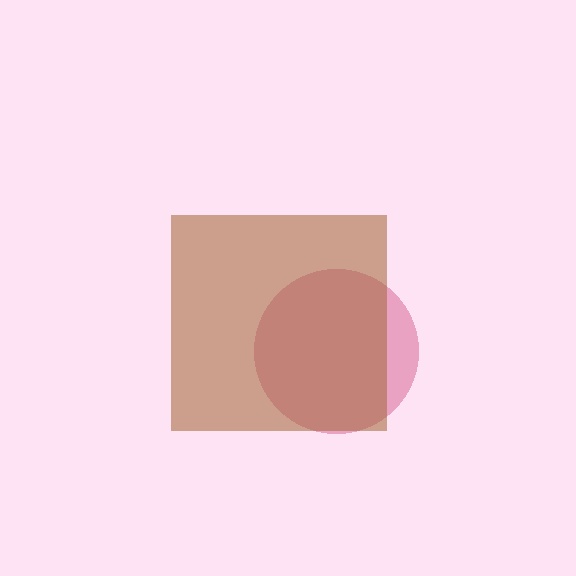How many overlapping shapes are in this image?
There are 2 overlapping shapes in the image.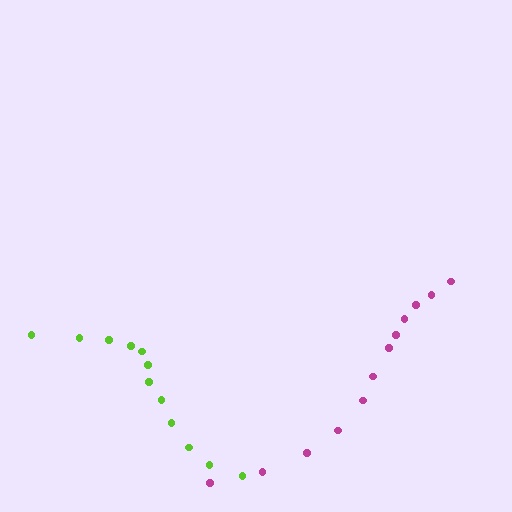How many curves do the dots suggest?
There are 2 distinct paths.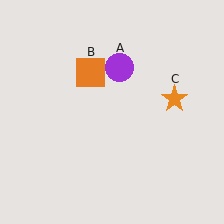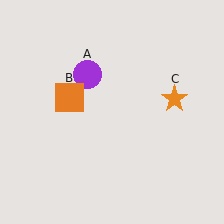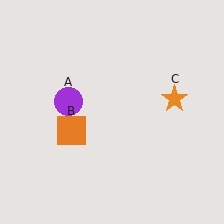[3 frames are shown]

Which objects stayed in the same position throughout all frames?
Orange star (object C) remained stationary.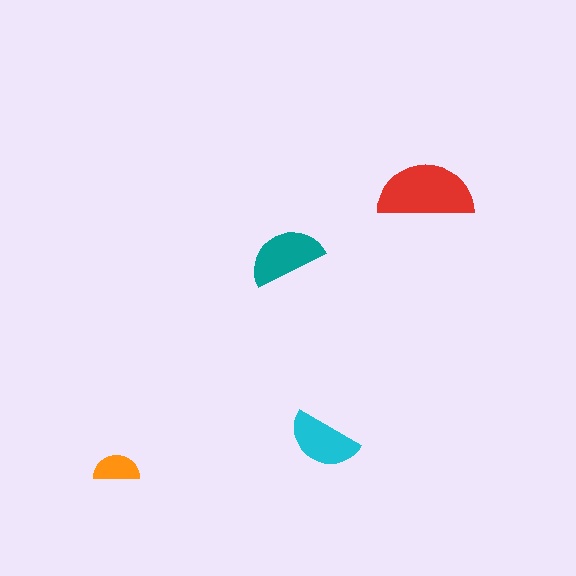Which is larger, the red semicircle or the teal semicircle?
The red one.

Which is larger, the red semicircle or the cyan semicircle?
The red one.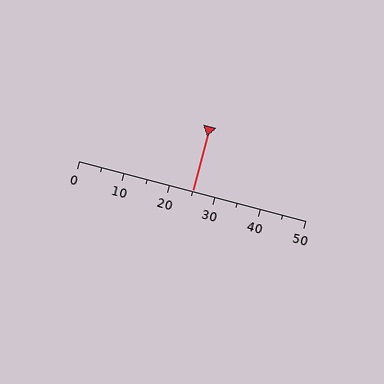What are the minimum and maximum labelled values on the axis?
The axis runs from 0 to 50.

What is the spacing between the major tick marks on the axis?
The major ticks are spaced 10 apart.